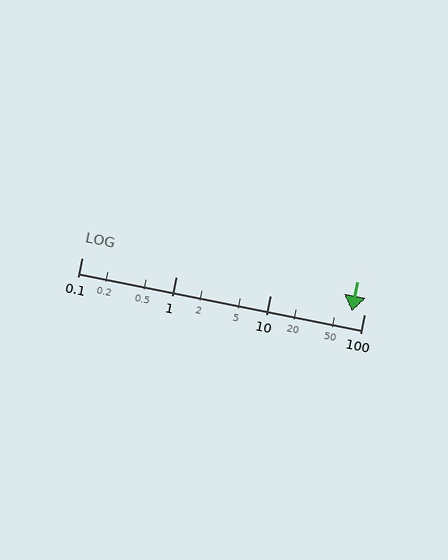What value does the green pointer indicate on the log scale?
The pointer indicates approximately 74.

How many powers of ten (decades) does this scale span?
The scale spans 3 decades, from 0.1 to 100.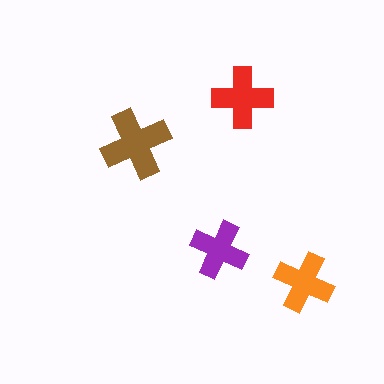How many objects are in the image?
There are 4 objects in the image.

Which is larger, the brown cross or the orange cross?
The brown one.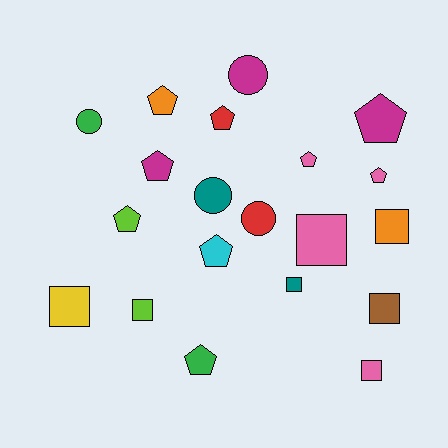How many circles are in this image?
There are 4 circles.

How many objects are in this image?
There are 20 objects.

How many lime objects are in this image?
There are 2 lime objects.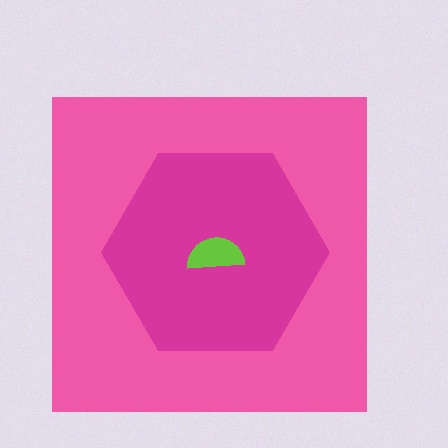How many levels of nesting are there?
3.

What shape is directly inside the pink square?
The magenta hexagon.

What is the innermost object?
The lime semicircle.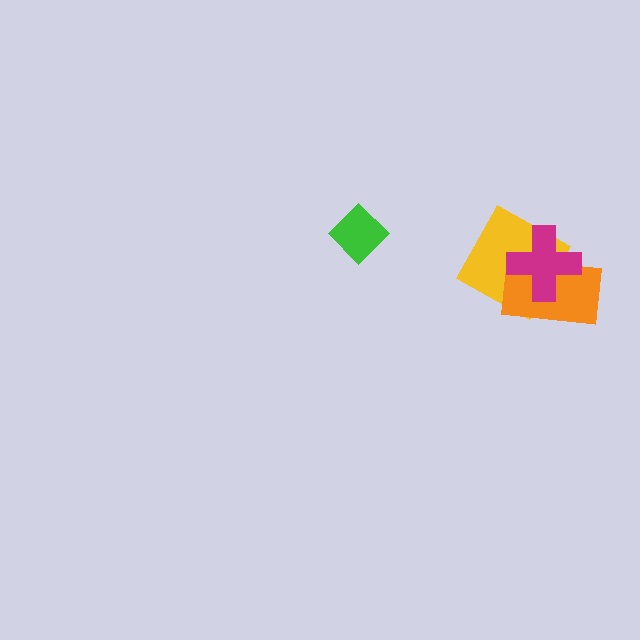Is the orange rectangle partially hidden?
Yes, it is partially covered by another shape.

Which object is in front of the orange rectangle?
The magenta cross is in front of the orange rectangle.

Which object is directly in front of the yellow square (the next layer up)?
The orange rectangle is directly in front of the yellow square.